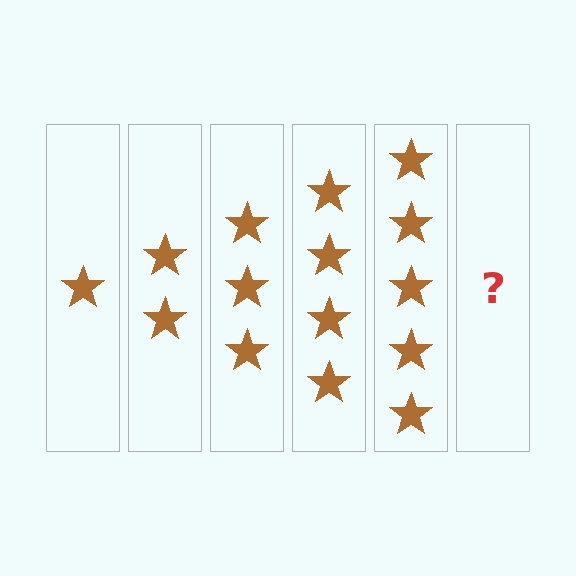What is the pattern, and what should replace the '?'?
The pattern is that each step adds one more star. The '?' should be 6 stars.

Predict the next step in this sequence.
The next step is 6 stars.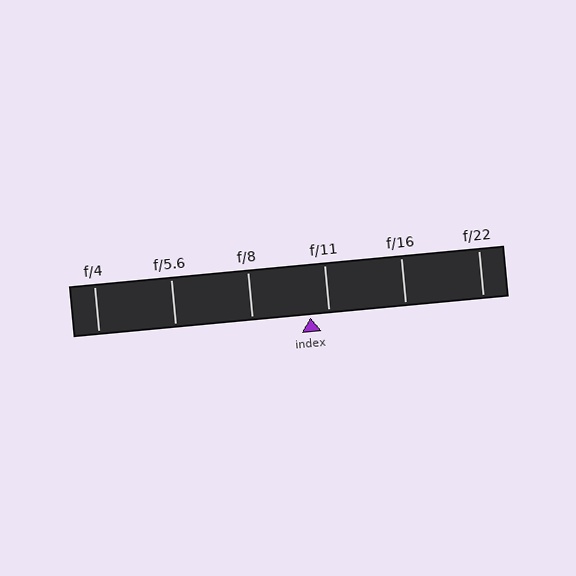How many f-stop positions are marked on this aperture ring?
There are 6 f-stop positions marked.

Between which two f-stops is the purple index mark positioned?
The index mark is between f/8 and f/11.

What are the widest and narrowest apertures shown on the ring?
The widest aperture shown is f/4 and the narrowest is f/22.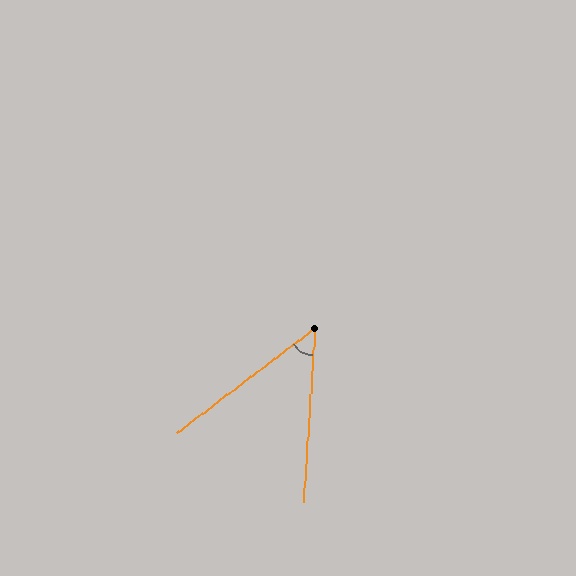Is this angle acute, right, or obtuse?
It is acute.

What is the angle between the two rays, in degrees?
Approximately 49 degrees.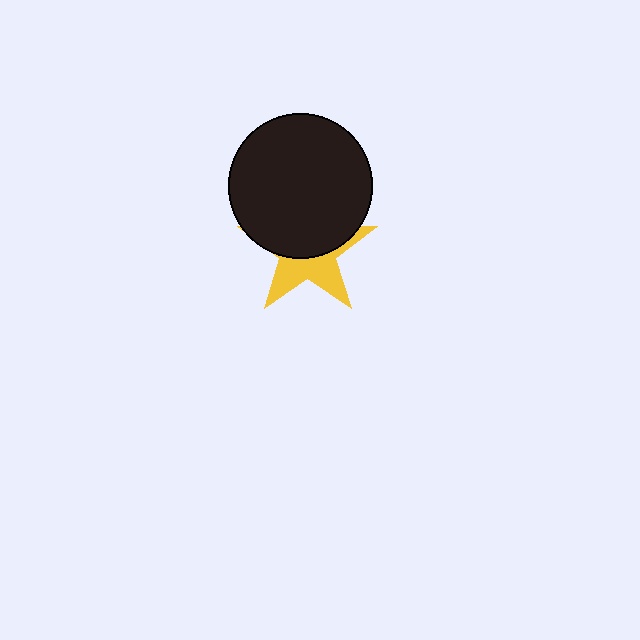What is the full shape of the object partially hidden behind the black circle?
The partially hidden object is a yellow star.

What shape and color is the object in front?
The object in front is a black circle.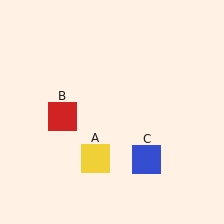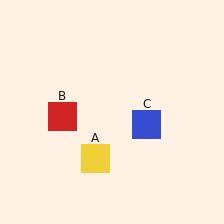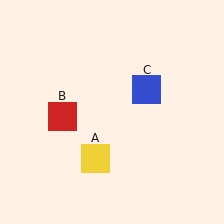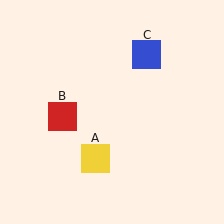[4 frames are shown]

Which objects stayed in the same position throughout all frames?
Yellow square (object A) and red square (object B) remained stationary.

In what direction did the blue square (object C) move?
The blue square (object C) moved up.